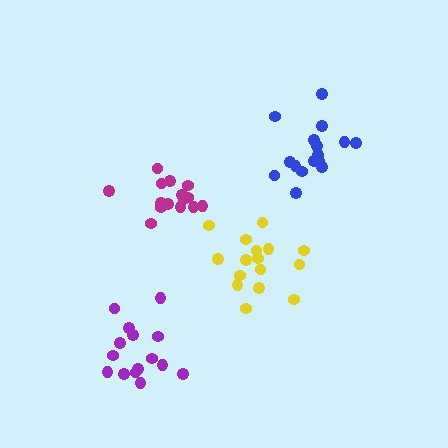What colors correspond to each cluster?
The clusters are colored: blue, magenta, purple, yellow.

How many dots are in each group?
Group 1: 17 dots, Group 2: 15 dots, Group 3: 15 dots, Group 4: 16 dots (63 total).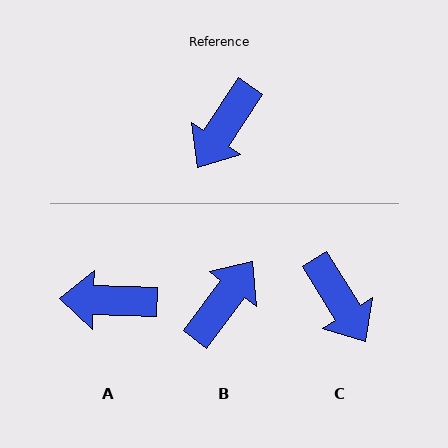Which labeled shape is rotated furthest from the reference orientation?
B, about 177 degrees away.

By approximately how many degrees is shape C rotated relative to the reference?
Approximately 65 degrees counter-clockwise.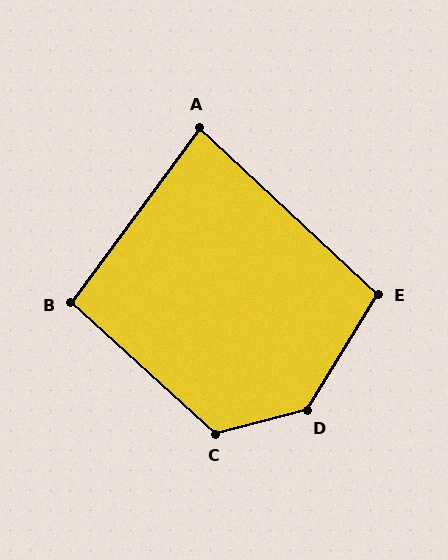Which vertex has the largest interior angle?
D, at approximately 136 degrees.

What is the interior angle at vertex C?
Approximately 123 degrees (obtuse).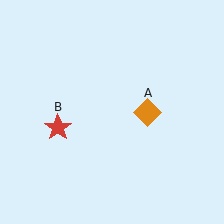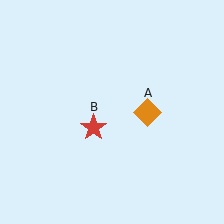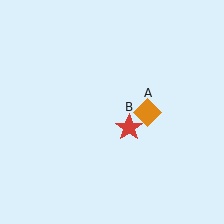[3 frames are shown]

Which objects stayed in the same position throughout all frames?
Orange diamond (object A) remained stationary.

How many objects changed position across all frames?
1 object changed position: red star (object B).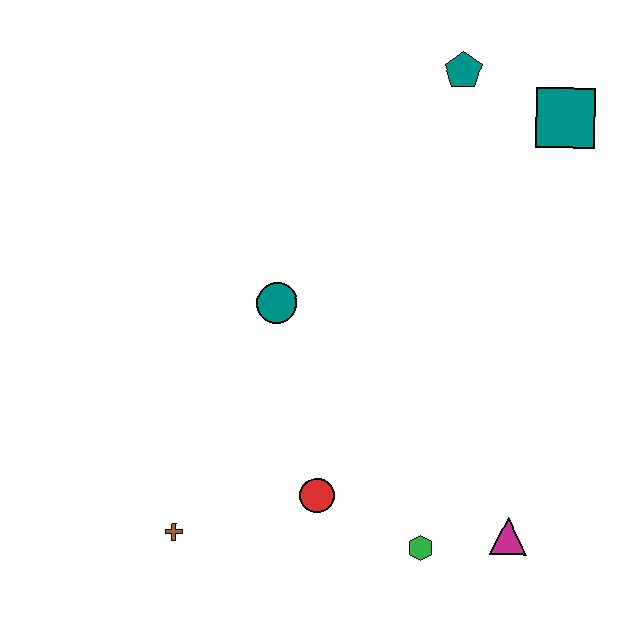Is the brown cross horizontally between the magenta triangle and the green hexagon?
No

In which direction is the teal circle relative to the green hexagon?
The teal circle is above the green hexagon.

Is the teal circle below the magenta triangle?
No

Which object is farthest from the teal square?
The brown cross is farthest from the teal square.